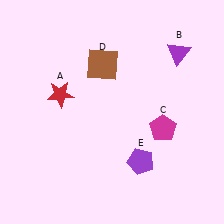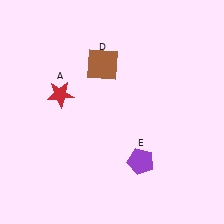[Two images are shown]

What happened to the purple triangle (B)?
The purple triangle (B) was removed in Image 2. It was in the top-right area of Image 1.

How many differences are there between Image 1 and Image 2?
There are 2 differences between the two images.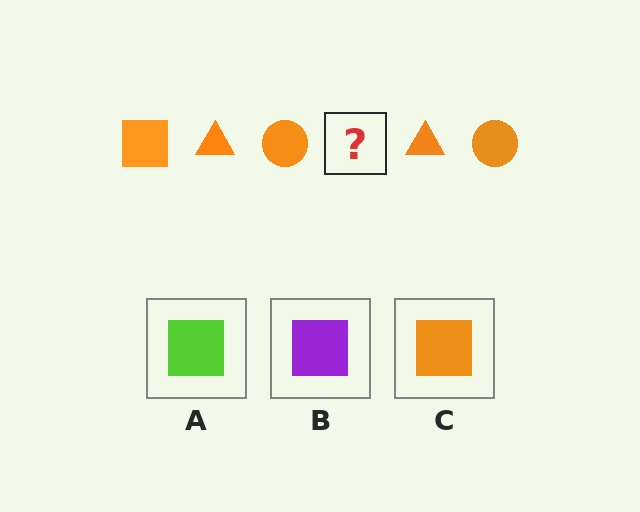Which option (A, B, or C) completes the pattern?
C.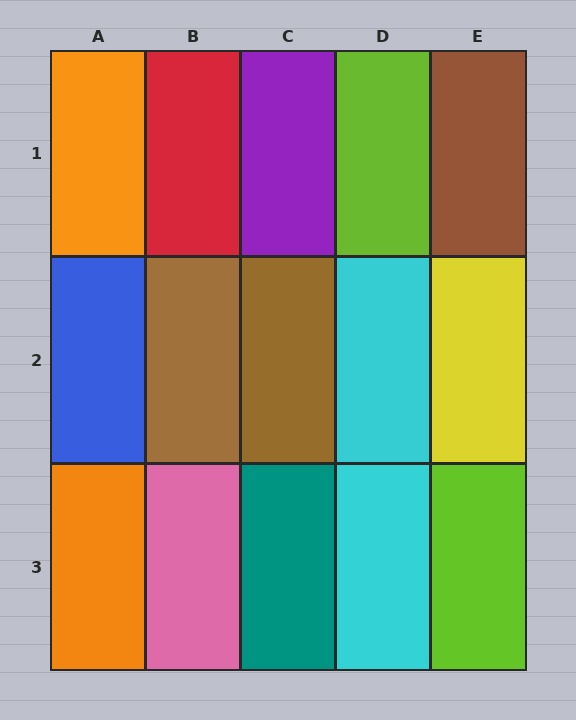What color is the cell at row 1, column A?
Orange.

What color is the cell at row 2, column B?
Brown.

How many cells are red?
1 cell is red.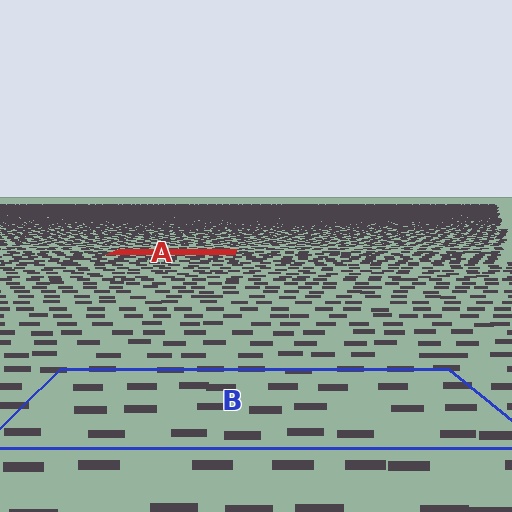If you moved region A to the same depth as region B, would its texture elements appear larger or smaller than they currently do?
They would appear larger. At a closer depth, the same texture elements are projected at a bigger on-screen size.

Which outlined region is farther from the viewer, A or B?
Region A is farther from the viewer — the texture elements inside it appear smaller and more densely packed.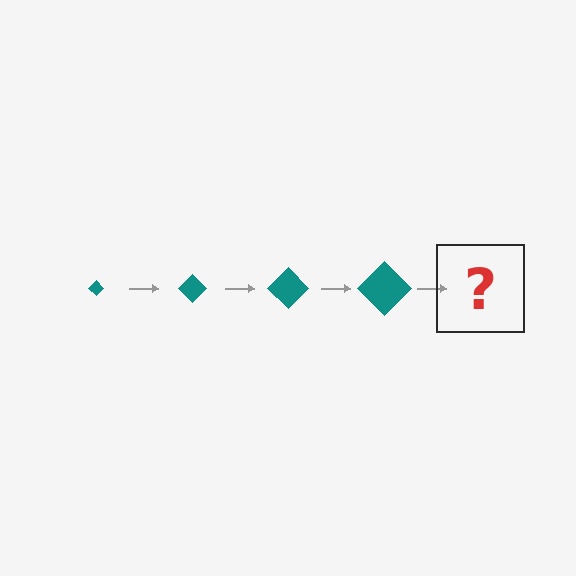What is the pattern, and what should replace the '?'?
The pattern is that the diamond gets progressively larger each step. The '?' should be a teal diamond, larger than the previous one.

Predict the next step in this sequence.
The next step is a teal diamond, larger than the previous one.